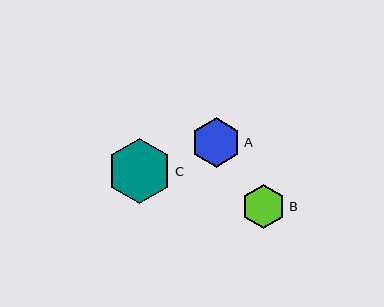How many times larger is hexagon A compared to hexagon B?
Hexagon A is approximately 1.1 times the size of hexagon B.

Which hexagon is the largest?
Hexagon C is the largest with a size of approximately 65 pixels.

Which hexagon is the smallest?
Hexagon B is the smallest with a size of approximately 44 pixels.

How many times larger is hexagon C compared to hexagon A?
Hexagon C is approximately 1.3 times the size of hexagon A.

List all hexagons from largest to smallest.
From largest to smallest: C, A, B.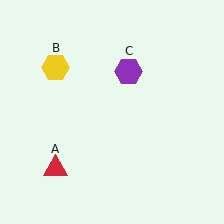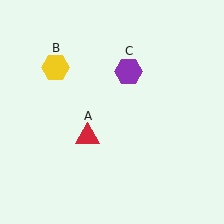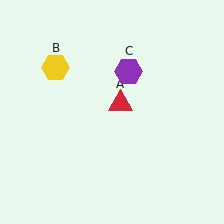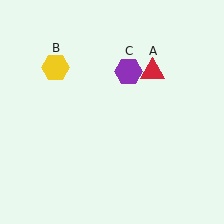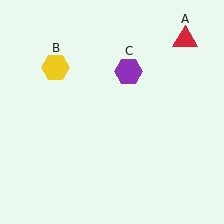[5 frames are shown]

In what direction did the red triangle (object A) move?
The red triangle (object A) moved up and to the right.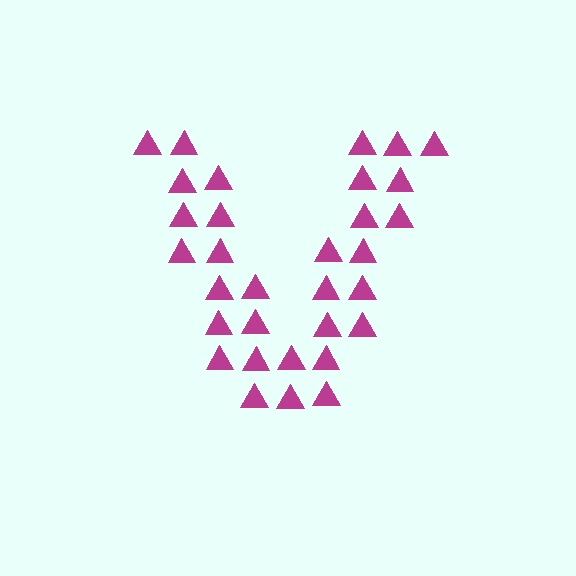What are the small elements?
The small elements are triangles.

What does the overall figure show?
The overall figure shows the letter V.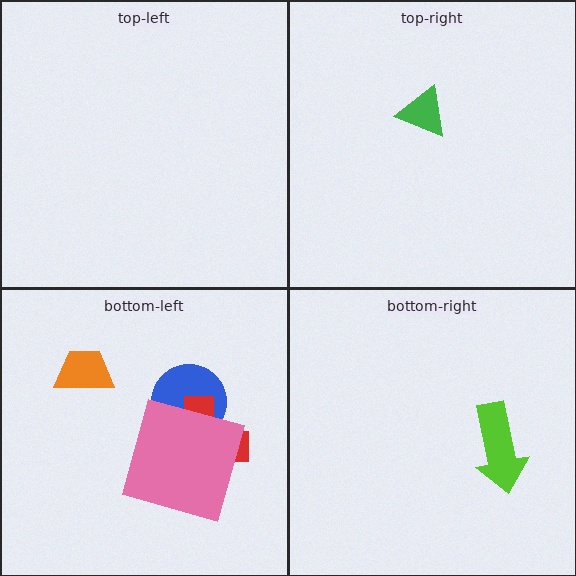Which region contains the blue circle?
The bottom-left region.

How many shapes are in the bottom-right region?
1.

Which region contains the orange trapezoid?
The bottom-left region.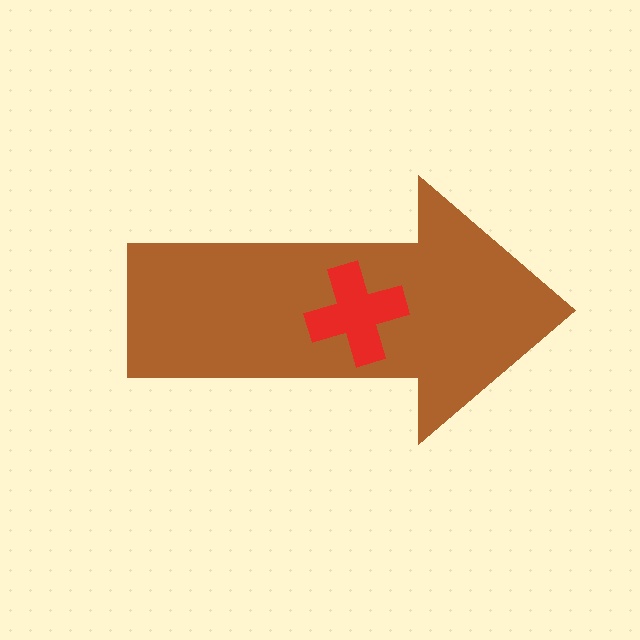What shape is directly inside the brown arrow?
The red cross.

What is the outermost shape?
The brown arrow.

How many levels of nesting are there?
2.